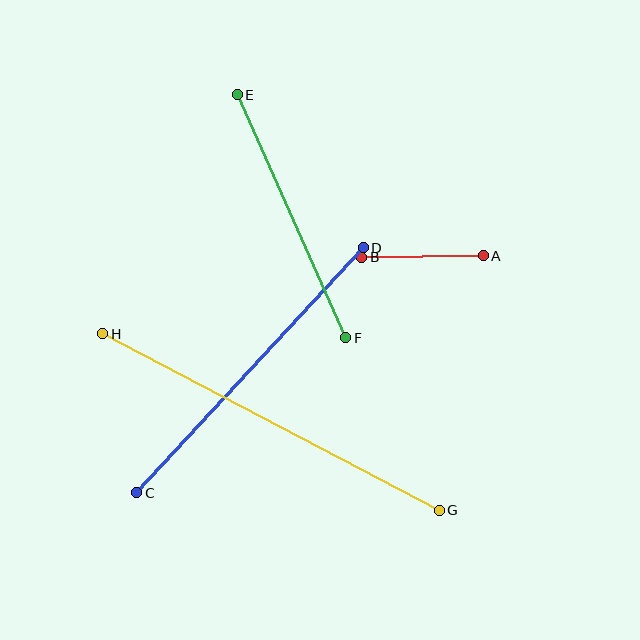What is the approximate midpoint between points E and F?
The midpoint is at approximately (291, 216) pixels.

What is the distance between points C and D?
The distance is approximately 334 pixels.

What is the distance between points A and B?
The distance is approximately 122 pixels.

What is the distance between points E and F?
The distance is approximately 266 pixels.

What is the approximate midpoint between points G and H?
The midpoint is at approximately (271, 422) pixels.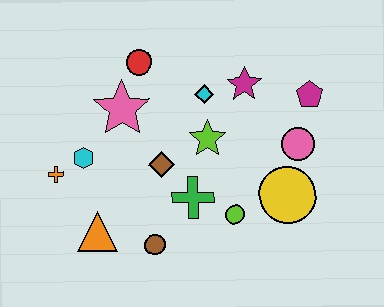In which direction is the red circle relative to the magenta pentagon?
The red circle is to the left of the magenta pentagon.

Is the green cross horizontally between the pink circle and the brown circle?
Yes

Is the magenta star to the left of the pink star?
No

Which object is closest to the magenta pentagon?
The pink circle is closest to the magenta pentagon.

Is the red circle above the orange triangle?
Yes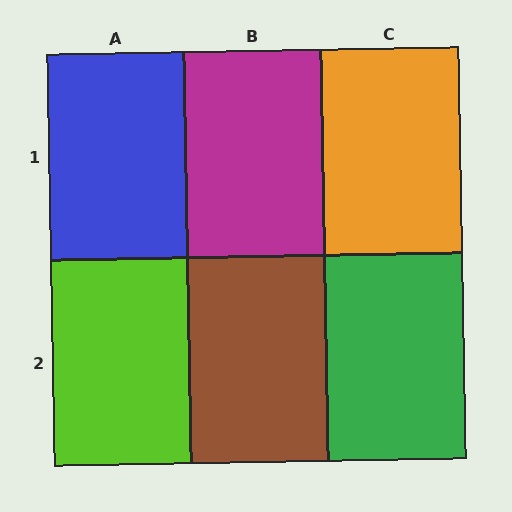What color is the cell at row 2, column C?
Green.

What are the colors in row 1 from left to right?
Blue, magenta, orange.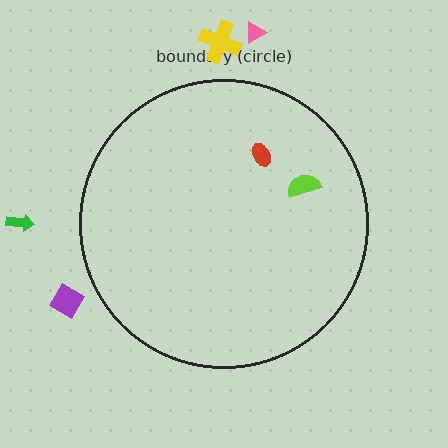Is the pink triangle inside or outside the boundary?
Outside.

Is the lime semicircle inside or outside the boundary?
Inside.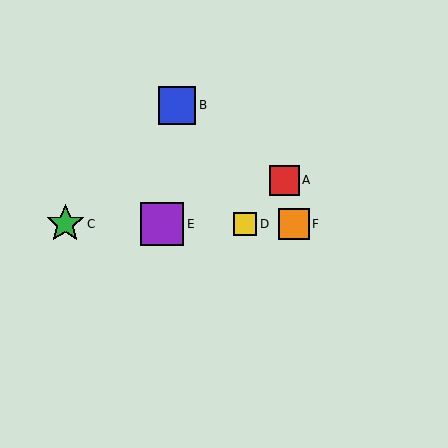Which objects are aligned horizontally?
Objects C, D, E, F are aligned horizontally.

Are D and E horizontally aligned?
Yes, both are at y≈224.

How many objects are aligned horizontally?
4 objects (C, D, E, F) are aligned horizontally.